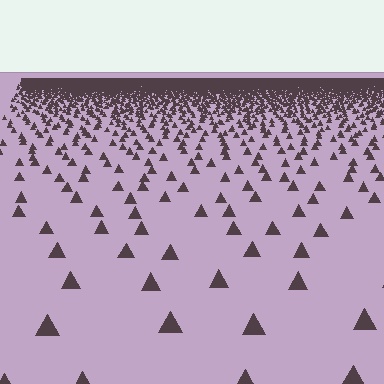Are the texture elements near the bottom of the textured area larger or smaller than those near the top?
Larger. Near the bottom, elements are closer to the viewer and appear at a bigger on-screen size.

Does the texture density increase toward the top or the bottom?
Density increases toward the top.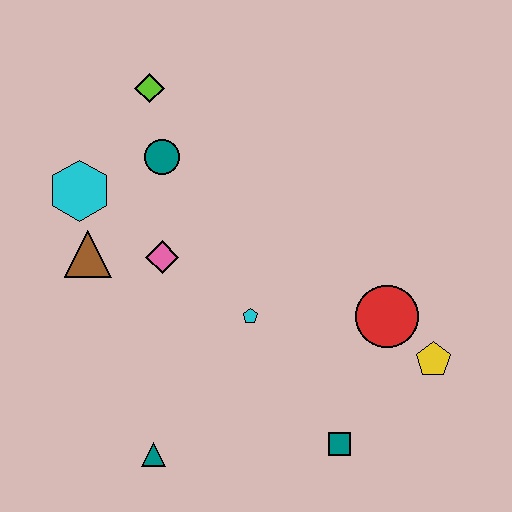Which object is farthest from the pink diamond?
The yellow pentagon is farthest from the pink diamond.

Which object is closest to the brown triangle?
The cyan hexagon is closest to the brown triangle.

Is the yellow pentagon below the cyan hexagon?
Yes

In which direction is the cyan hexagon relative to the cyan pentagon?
The cyan hexagon is to the left of the cyan pentagon.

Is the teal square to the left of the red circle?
Yes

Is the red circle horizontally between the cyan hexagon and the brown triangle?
No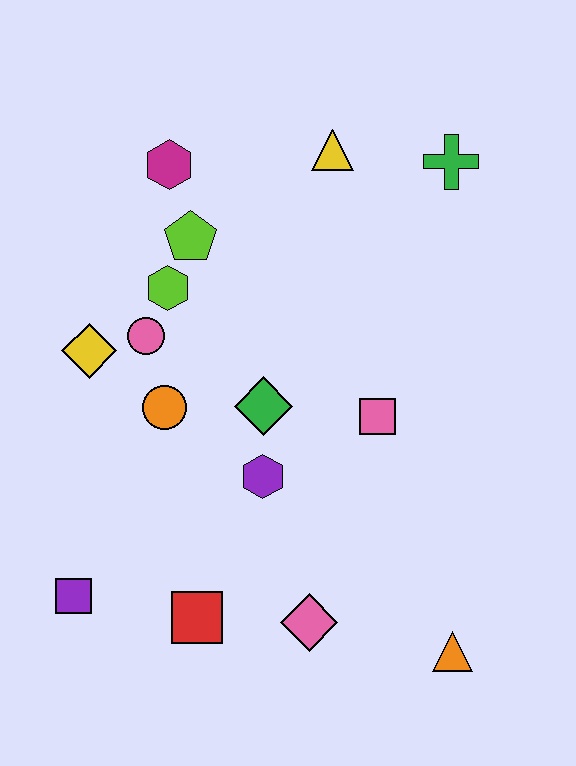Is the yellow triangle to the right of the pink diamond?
Yes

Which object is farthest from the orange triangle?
The magenta hexagon is farthest from the orange triangle.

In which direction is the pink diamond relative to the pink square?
The pink diamond is below the pink square.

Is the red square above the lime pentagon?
No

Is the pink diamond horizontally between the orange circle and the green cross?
Yes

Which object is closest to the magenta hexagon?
The lime pentagon is closest to the magenta hexagon.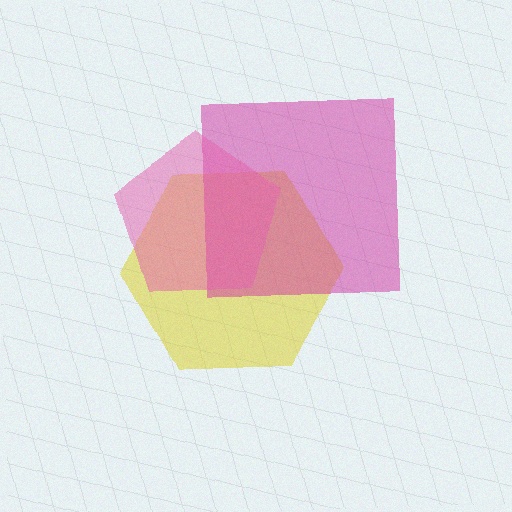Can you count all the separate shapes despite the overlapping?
Yes, there are 3 separate shapes.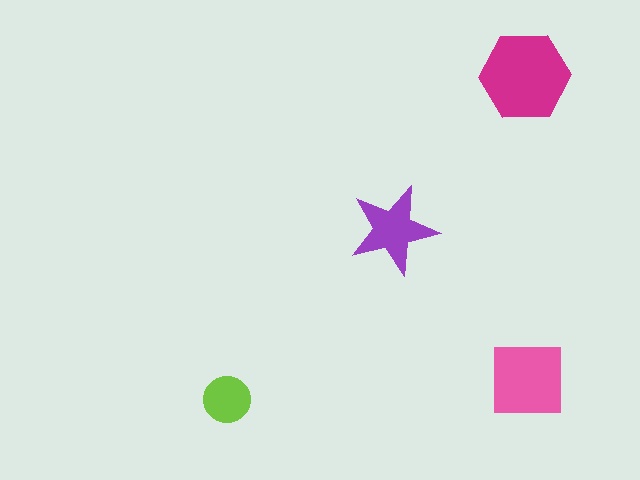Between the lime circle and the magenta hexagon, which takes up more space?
The magenta hexagon.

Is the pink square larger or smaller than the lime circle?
Larger.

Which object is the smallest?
The lime circle.